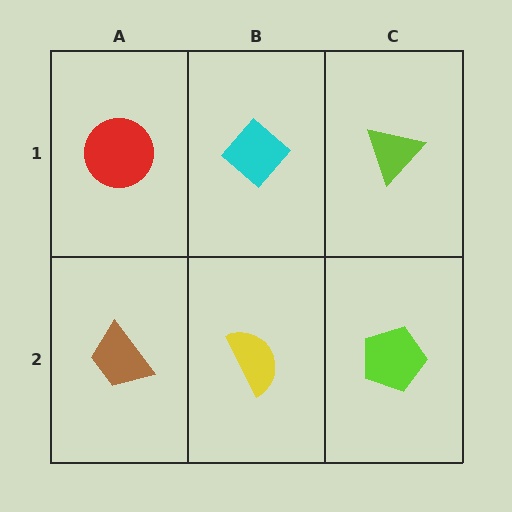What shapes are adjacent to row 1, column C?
A lime pentagon (row 2, column C), a cyan diamond (row 1, column B).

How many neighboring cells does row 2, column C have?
2.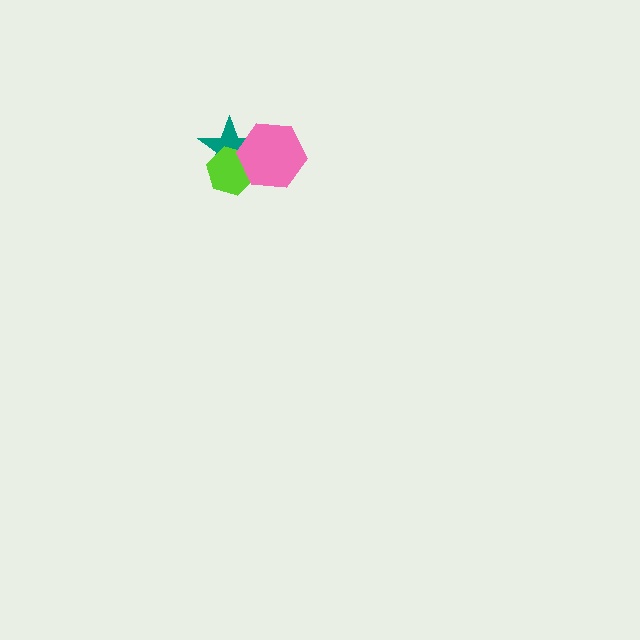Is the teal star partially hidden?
Yes, it is partially covered by another shape.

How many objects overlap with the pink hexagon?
2 objects overlap with the pink hexagon.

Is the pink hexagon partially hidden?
No, no other shape covers it.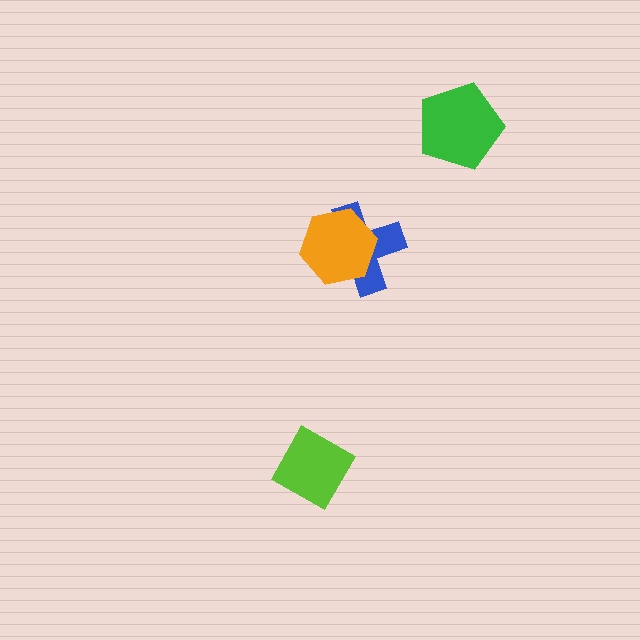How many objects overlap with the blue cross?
1 object overlaps with the blue cross.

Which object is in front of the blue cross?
The orange hexagon is in front of the blue cross.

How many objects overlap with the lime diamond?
0 objects overlap with the lime diamond.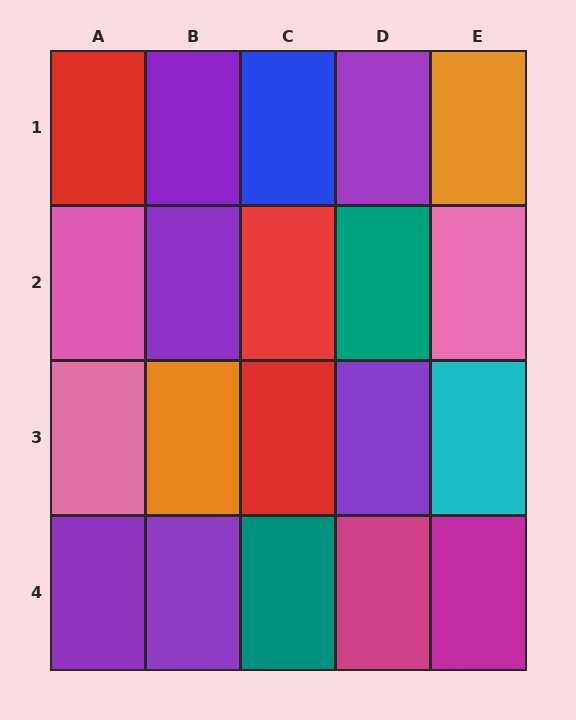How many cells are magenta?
2 cells are magenta.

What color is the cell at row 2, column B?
Purple.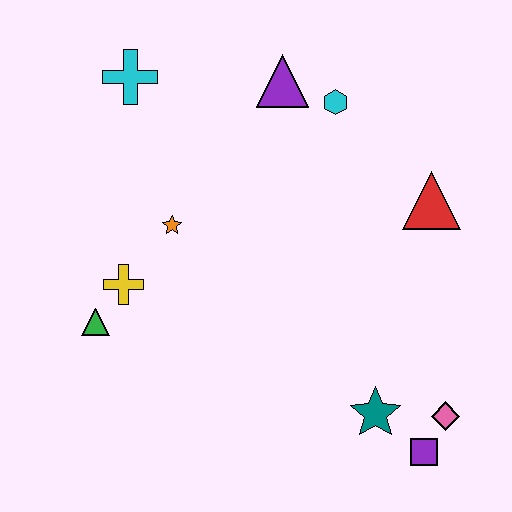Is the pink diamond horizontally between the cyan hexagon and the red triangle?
No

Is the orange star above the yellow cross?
Yes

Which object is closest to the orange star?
The yellow cross is closest to the orange star.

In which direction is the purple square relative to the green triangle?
The purple square is to the right of the green triangle.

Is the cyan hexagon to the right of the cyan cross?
Yes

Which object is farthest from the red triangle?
The green triangle is farthest from the red triangle.